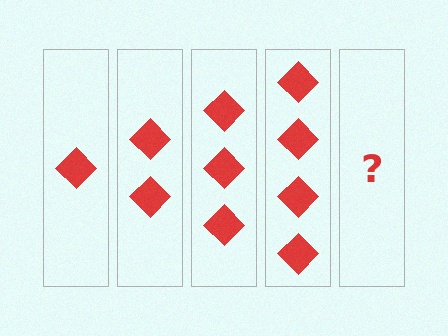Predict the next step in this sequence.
The next step is 5 diamonds.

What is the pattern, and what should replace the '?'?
The pattern is that each step adds one more diamond. The '?' should be 5 diamonds.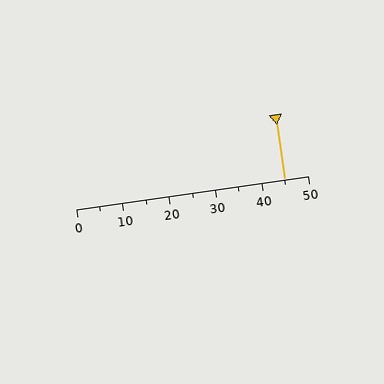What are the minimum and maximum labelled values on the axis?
The axis runs from 0 to 50.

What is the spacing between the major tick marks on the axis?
The major ticks are spaced 10 apart.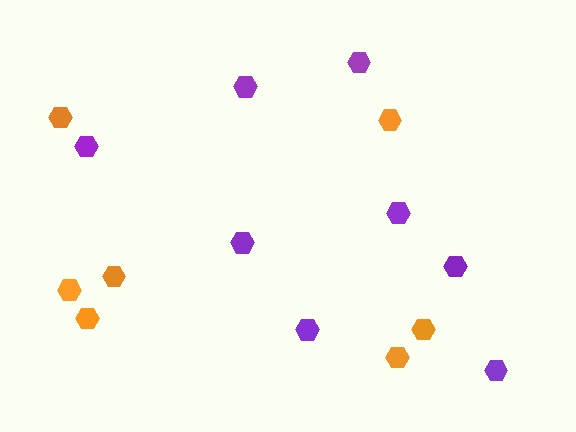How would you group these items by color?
There are 2 groups: one group of orange hexagons (7) and one group of purple hexagons (8).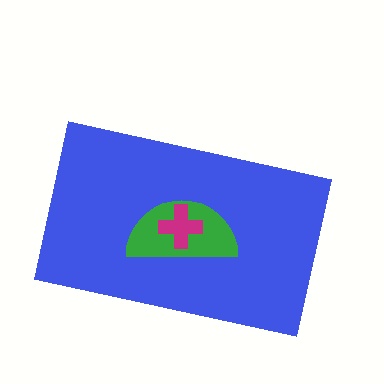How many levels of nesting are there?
3.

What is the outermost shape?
The blue rectangle.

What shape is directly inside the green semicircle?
The magenta cross.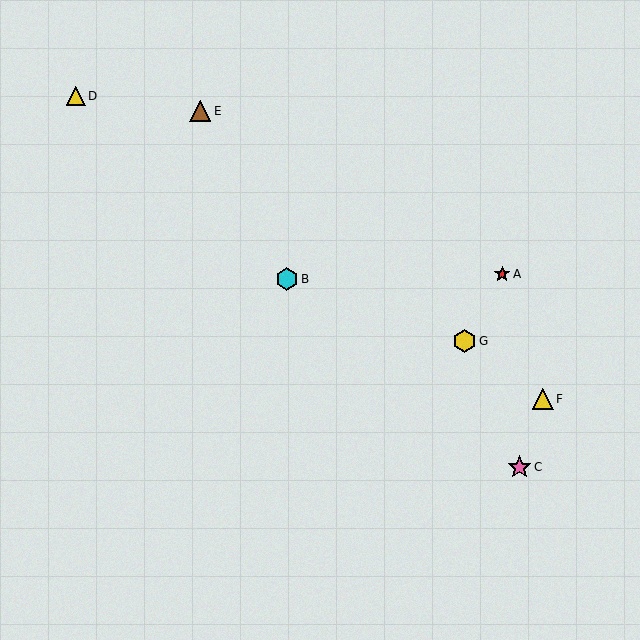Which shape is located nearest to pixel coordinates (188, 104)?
The brown triangle (labeled E) at (200, 111) is nearest to that location.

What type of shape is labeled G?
Shape G is a yellow hexagon.